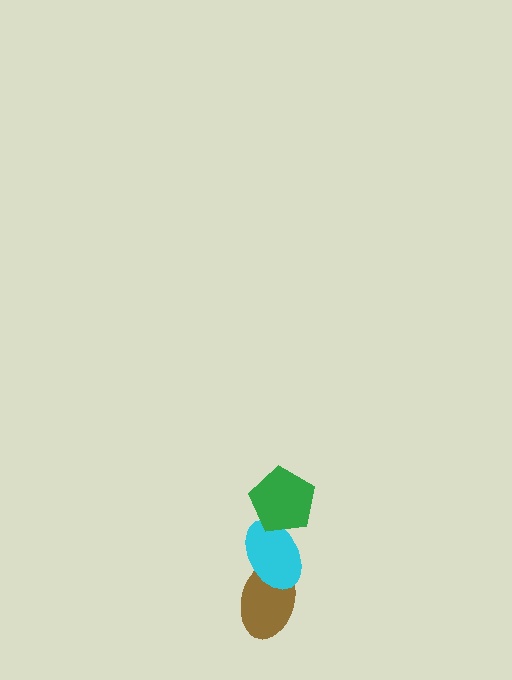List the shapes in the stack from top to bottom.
From top to bottom: the green pentagon, the cyan ellipse, the brown ellipse.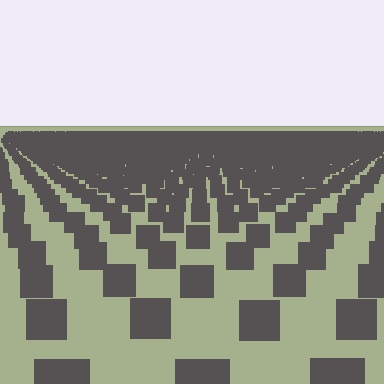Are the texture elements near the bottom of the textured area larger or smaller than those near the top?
Larger. Near the bottom, elements are closer to the viewer and appear at a bigger on-screen size.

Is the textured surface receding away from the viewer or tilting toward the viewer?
The surface is receding away from the viewer. Texture elements get smaller and denser toward the top.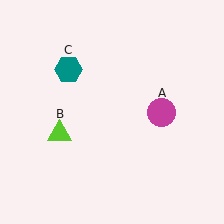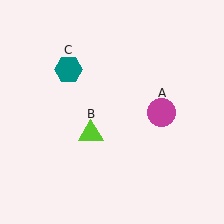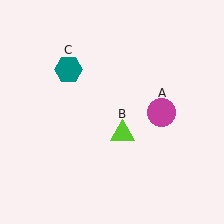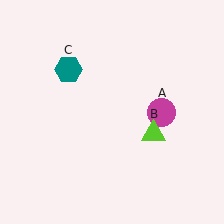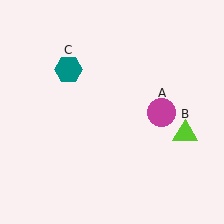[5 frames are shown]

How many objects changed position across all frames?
1 object changed position: lime triangle (object B).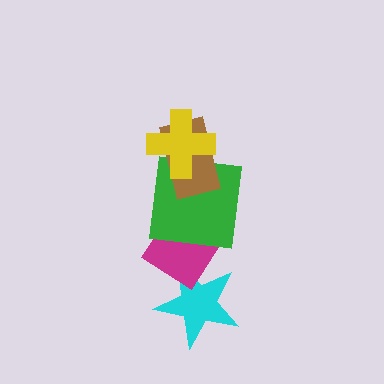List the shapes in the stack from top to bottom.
From top to bottom: the yellow cross, the brown rectangle, the green square, the magenta diamond, the cyan star.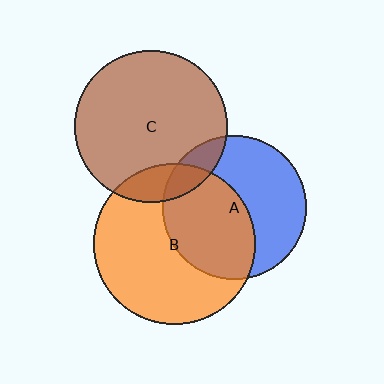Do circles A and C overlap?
Yes.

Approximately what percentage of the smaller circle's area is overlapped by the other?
Approximately 10%.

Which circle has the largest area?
Circle B (orange).